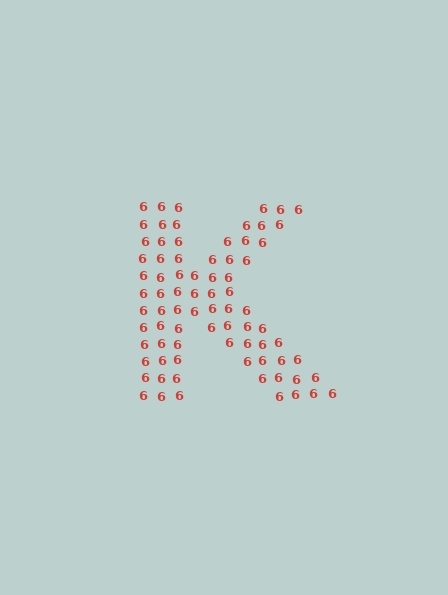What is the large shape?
The large shape is the letter K.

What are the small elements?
The small elements are digit 6's.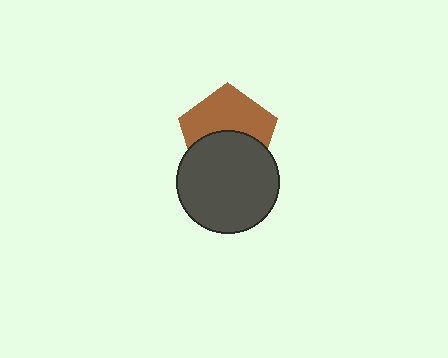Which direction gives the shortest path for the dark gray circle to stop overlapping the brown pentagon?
Moving down gives the shortest separation.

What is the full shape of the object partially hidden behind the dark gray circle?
The partially hidden object is a brown pentagon.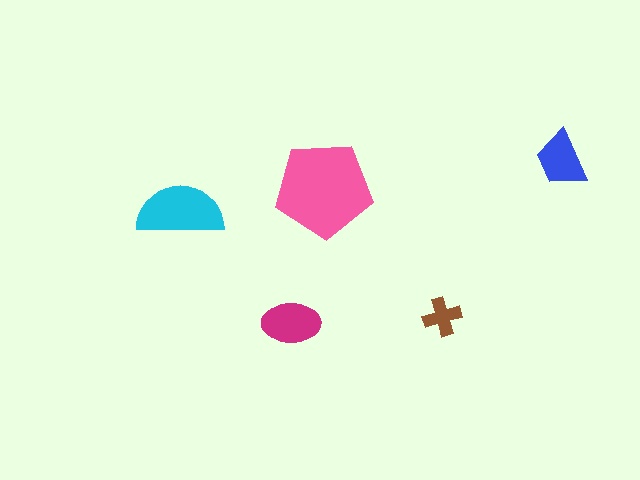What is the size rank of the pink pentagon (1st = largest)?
1st.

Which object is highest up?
The blue trapezoid is topmost.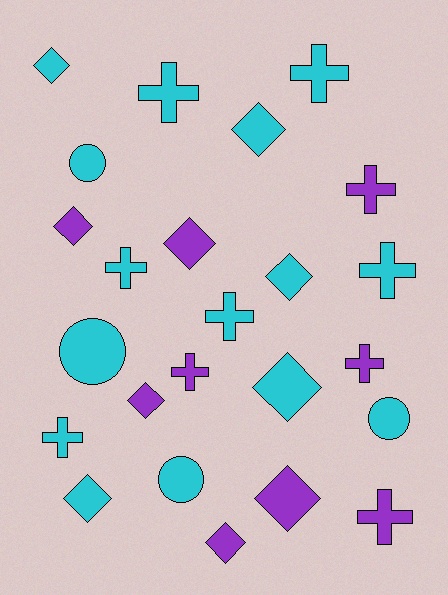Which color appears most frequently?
Cyan, with 15 objects.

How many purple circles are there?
There are no purple circles.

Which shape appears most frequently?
Cross, with 10 objects.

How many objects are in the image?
There are 24 objects.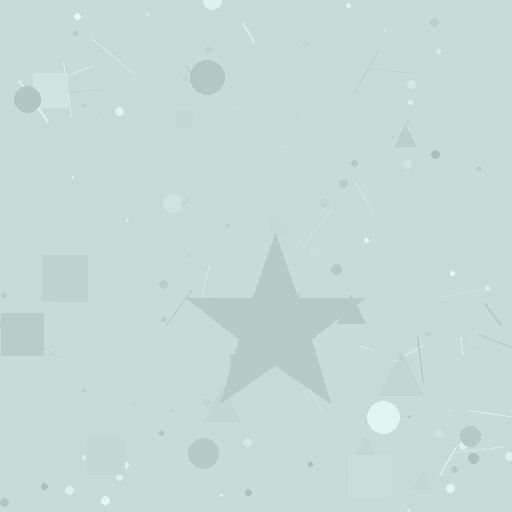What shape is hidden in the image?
A star is hidden in the image.